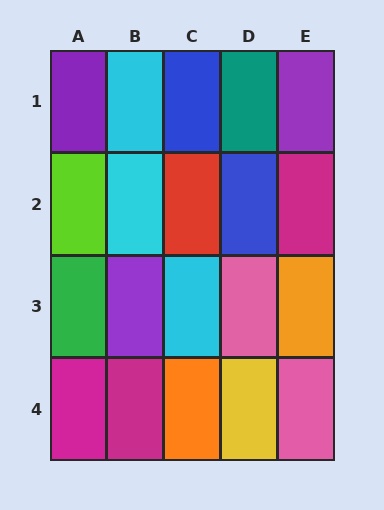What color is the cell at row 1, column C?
Blue.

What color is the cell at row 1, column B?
Cyan.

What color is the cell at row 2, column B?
Cyan.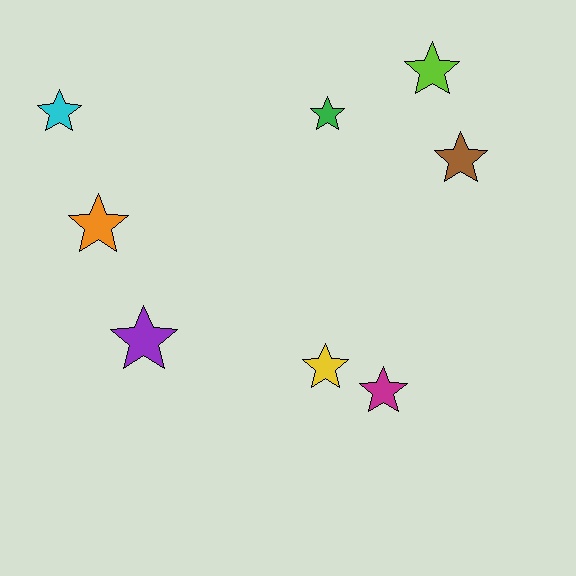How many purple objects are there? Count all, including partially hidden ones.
There is 1 purple object.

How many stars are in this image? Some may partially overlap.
There are 8 stars.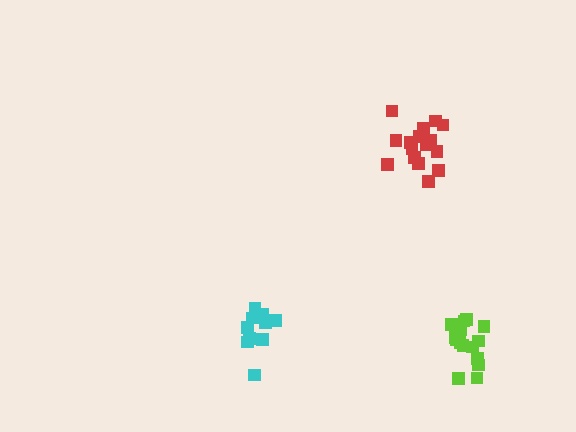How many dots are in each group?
Group 1: 10 dots, Group 2: 16 dots, Group 3: 15 dots (41 total).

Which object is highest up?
The red cluster is topmost.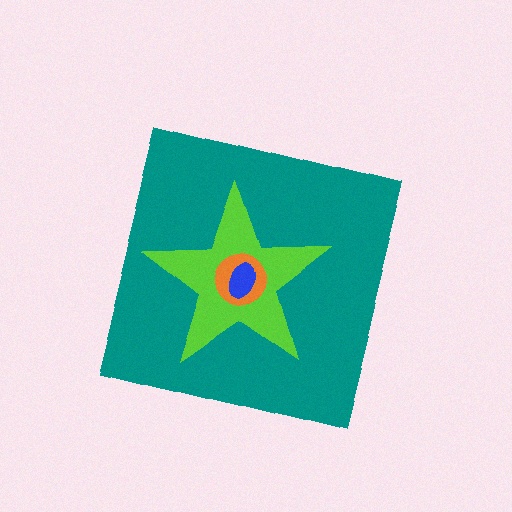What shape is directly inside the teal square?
The lime star.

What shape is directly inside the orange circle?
The blue ellipse.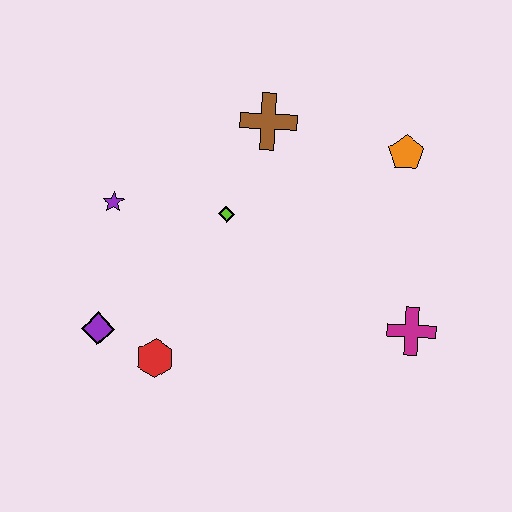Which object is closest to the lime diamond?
The brown cross is closest to the lime diamond.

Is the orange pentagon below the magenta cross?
No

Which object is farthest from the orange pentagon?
The purple diamond is farthest from the orange pentagon.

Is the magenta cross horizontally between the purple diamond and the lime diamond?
No